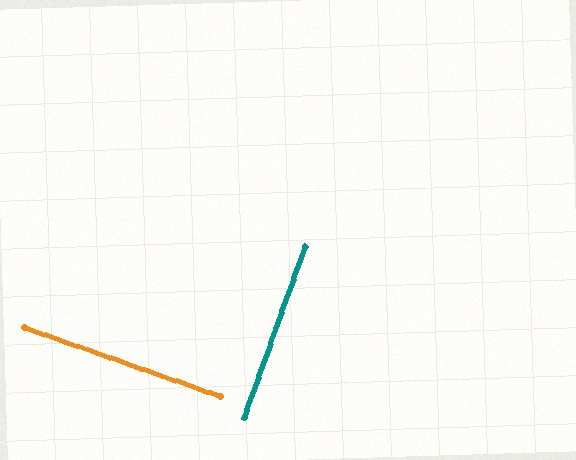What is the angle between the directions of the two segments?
Approximately 90 degrees.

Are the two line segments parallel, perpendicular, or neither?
Perpendicular — they meet at approximately 90°.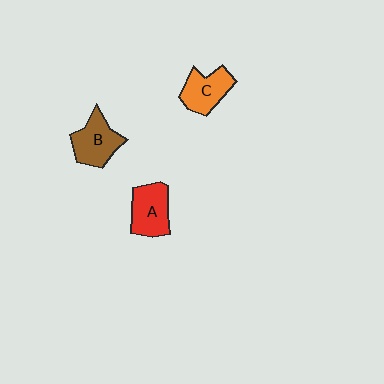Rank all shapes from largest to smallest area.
From largest to smallest: B (brown), A (red), C (orange).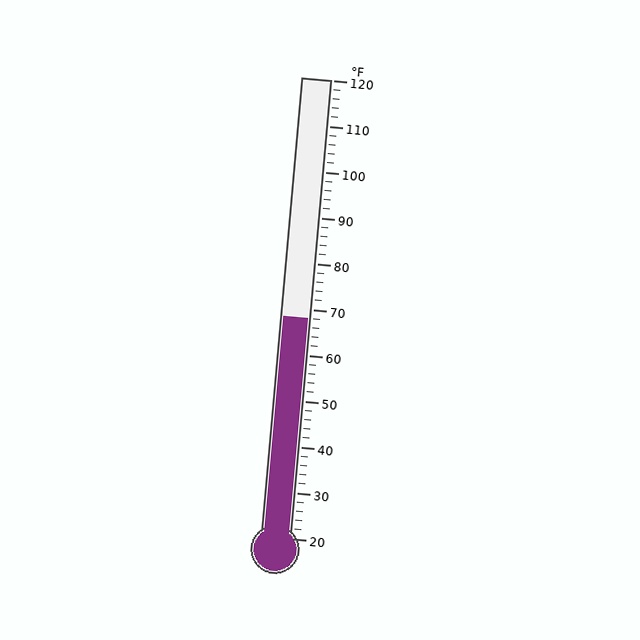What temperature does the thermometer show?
The thermometer shows approximately 68°F.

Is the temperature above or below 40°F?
The temperature is above 40°F.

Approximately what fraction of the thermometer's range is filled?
The thermometer is filled to approximately 50% of its range.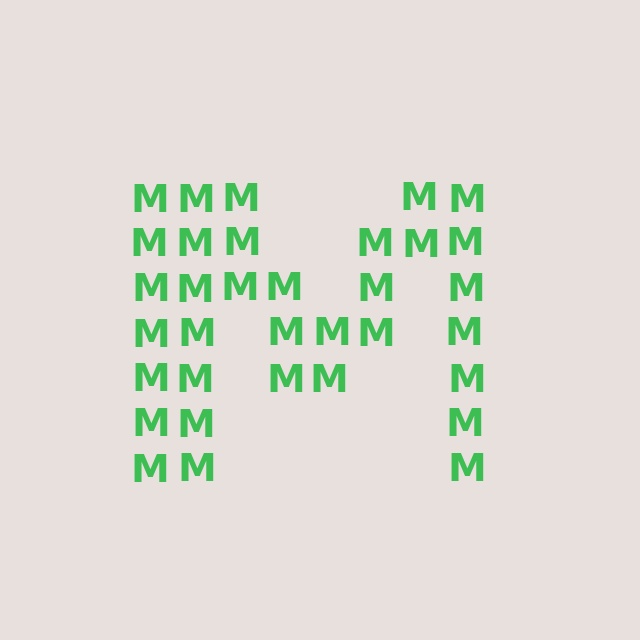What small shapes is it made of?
It is made of small letter M's.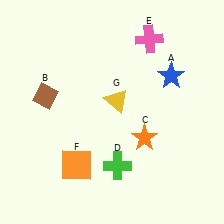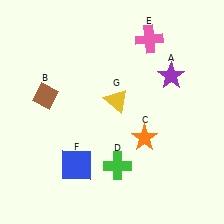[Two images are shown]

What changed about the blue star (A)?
In Image 1, A is blue. In Image 2, it changed to purple.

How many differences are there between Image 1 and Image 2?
There are 2 differences between the two images.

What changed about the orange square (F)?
In Image 1, F is orange. In Image 2, it changed to blue.